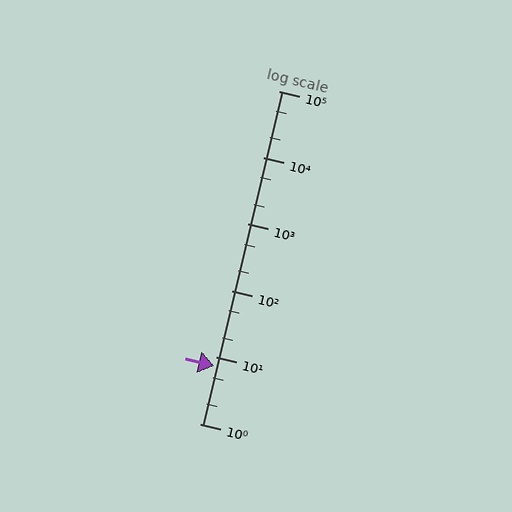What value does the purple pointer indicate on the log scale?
The pointer indicates approximately 7.3.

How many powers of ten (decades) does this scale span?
The scale spans 5 decades, from 1 to 100000.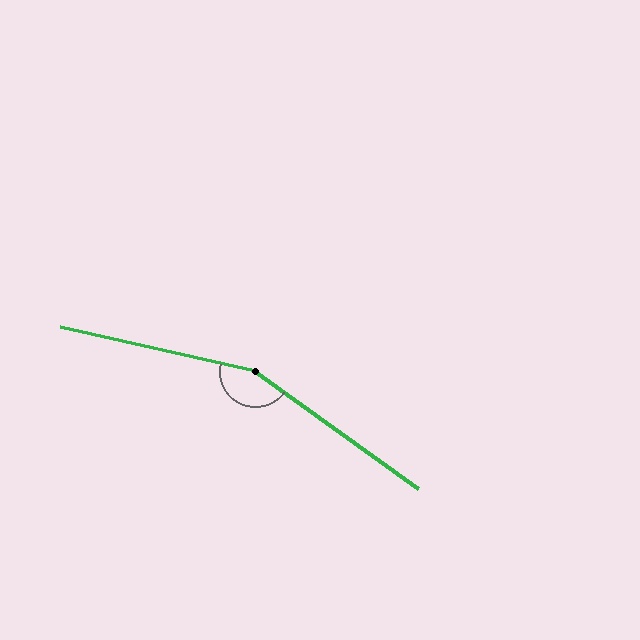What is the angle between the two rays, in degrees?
Approximately 157 degrees.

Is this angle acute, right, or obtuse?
It is obtuse.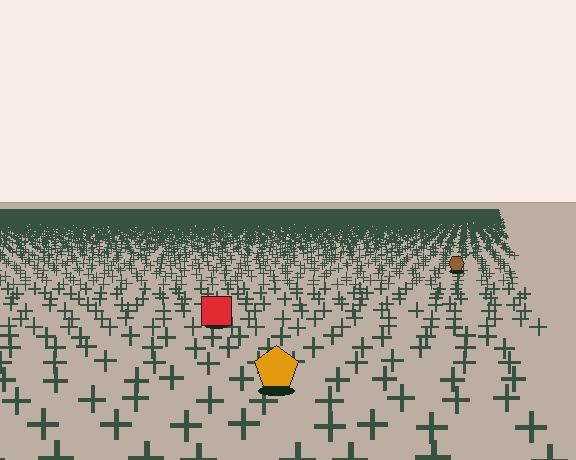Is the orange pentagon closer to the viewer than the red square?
Yes. The orange pentagon is closer — you can tell from the texture gradient: the ground texture is coarser near it.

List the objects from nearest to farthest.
From nearest to farthest: the orange pentagon, the red square, the brown hexagon.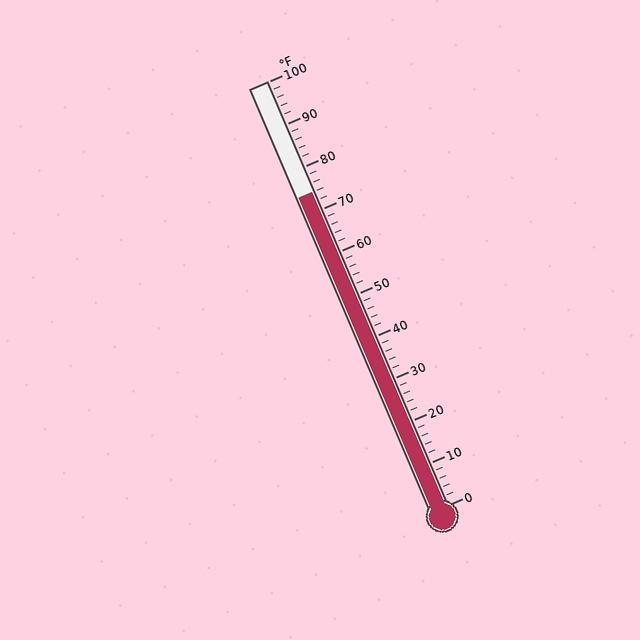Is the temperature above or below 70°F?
The temperature is above 70°F.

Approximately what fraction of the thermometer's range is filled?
The thermometer is filled to approximately 75% of its range.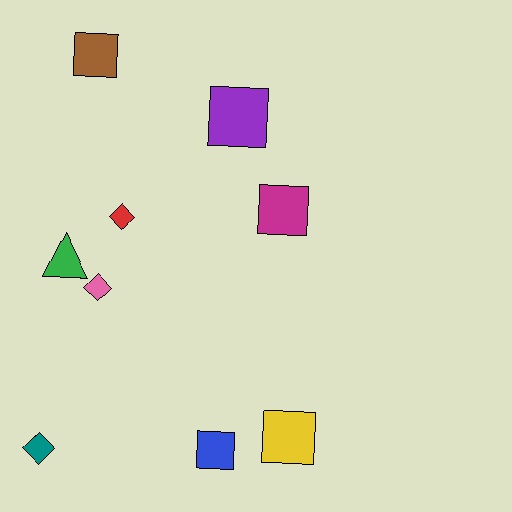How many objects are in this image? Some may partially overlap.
There are 9 objects.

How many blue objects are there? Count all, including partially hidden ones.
There is 1 blue object.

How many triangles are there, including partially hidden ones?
There is 1 triangle.